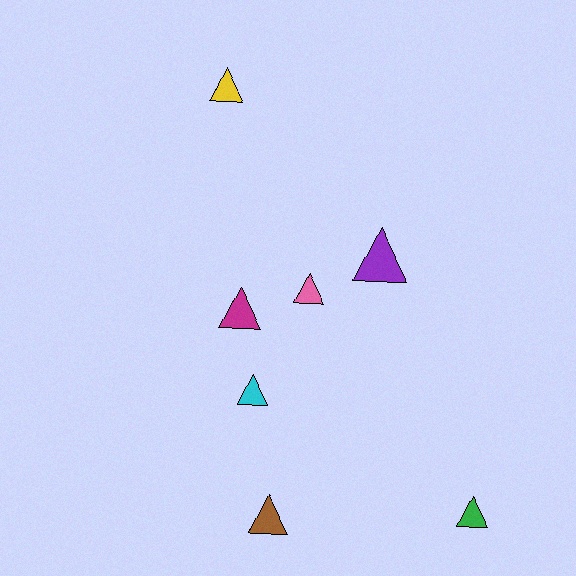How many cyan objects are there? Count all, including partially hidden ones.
There is 1 cyan object.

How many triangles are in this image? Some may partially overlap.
There are 7 triangles.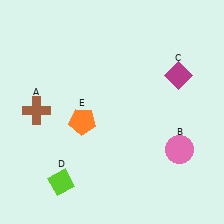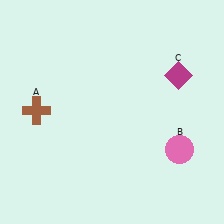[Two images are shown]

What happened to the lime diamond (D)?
The lime diamond (D) was removed in Image 2. It was in the bottom-left area of Image 1.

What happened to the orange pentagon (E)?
The orange pentagon (E) was removed in Image 2. It was in the bottom-left area of Image 1.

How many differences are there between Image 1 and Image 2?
There are 2 differences between the two images.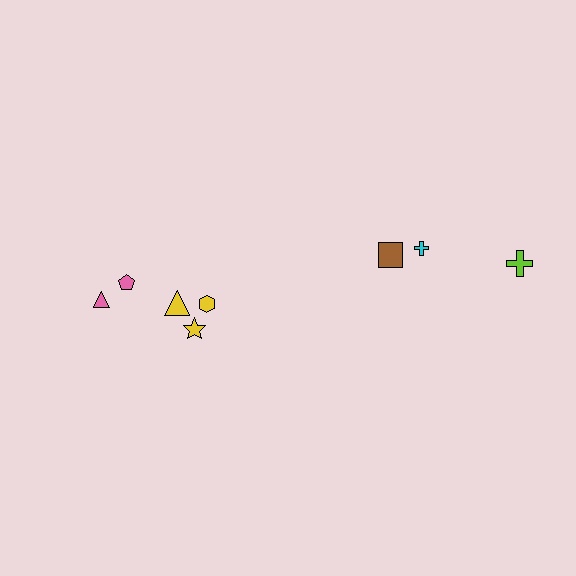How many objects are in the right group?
There are 3 objects.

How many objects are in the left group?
There are 5 objects.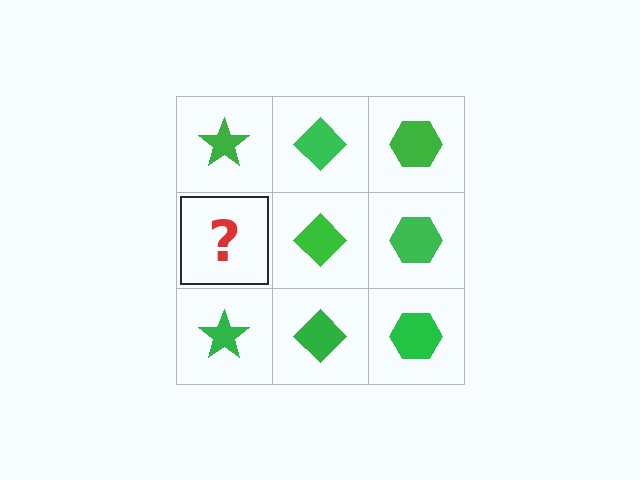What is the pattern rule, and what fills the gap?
The rule is that each column has a consistent shape. The gap should be filled with a green star.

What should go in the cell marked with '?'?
The missing cell should contain a green star.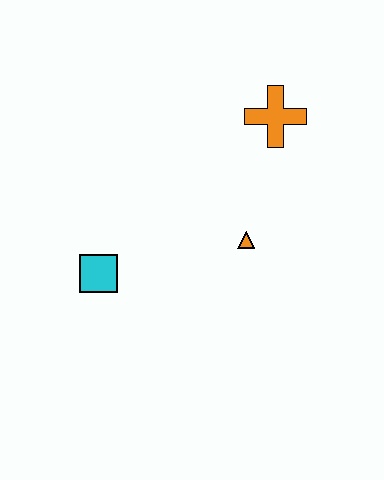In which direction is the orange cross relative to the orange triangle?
The orange cross is above the orange triangle.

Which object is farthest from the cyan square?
The orange cross is farthest from the cyan square.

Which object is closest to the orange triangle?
The orange cross is closest to the orange triangle.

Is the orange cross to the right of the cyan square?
Yes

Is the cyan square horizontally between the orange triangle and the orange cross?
No